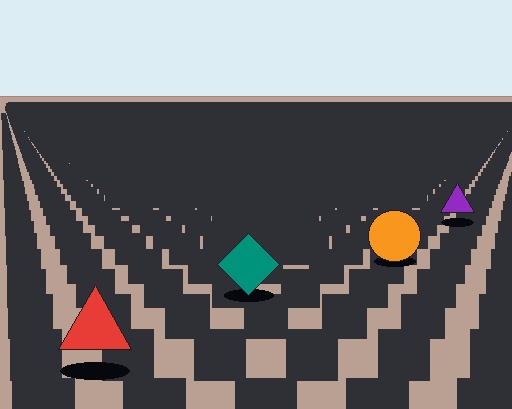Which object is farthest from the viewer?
The purple triangle is farthest from the viewer. It appears smaller and the ground texture around it is denser.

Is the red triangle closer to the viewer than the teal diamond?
Yes. The red triangle is closer — you can tell from the texture gradient: the ground texture is coarser near it.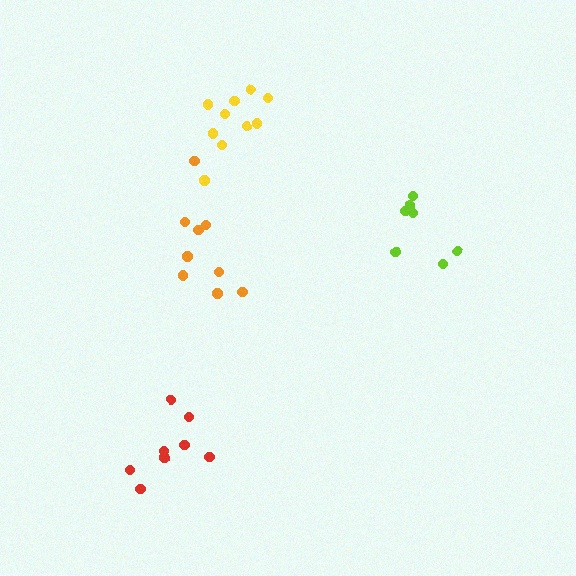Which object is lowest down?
The red cluster is bottommost.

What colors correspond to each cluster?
The clusters are colored: yellow, red, lime, orange.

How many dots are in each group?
Group 1: 10 dots, Group 2: 8 dots, Group 3: 7 dots, Group 4: 9 dots (34 total).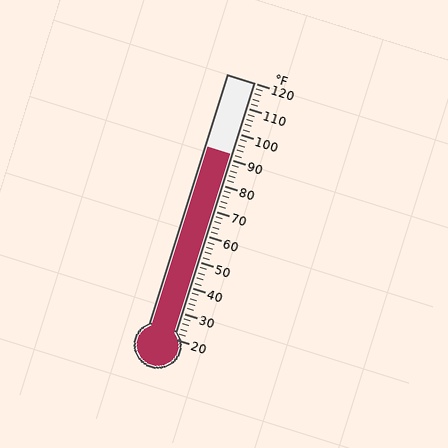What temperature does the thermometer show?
The thermometer shows approximately 92°F.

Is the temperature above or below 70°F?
The temperature is above 70°F.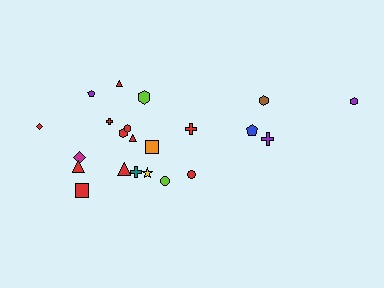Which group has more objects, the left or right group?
The left group.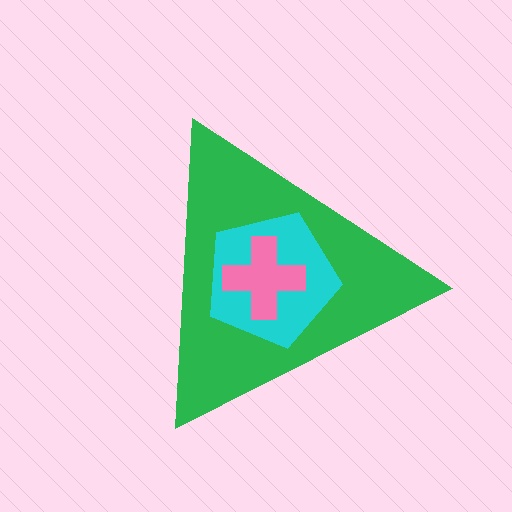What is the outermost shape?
The green triangle.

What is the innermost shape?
The pink cross.